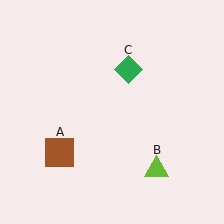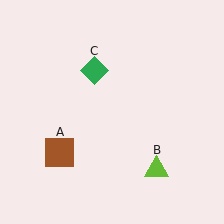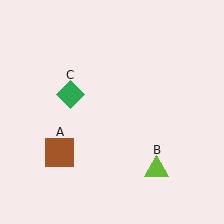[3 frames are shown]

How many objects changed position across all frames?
1 object changed position: green diamond (object C).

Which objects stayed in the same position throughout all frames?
Brown square (object A) and lime triangle (object B) remained stationary.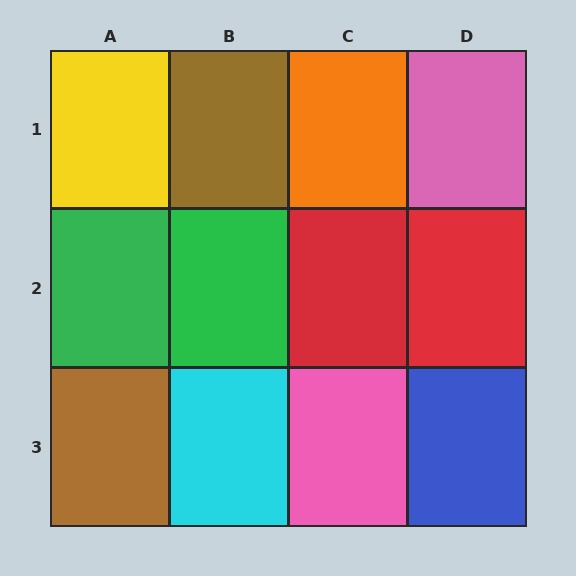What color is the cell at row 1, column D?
Pink.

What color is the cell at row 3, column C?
Pink.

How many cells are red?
2 cells are red.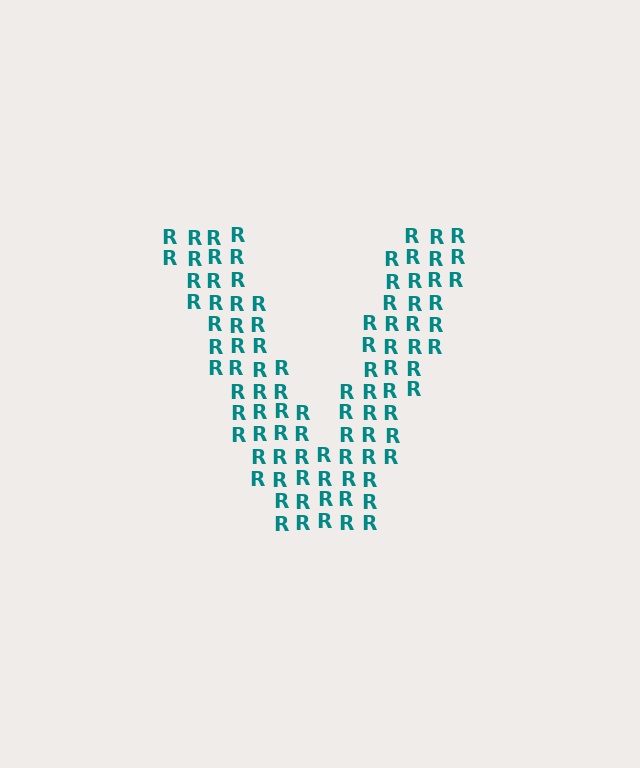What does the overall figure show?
The overall figure shows the letter V.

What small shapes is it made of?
It is made of small letter R's.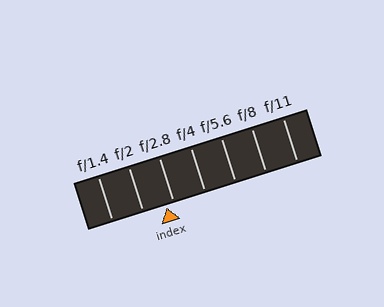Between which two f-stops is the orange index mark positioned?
The index mark is between f/2 and f/2.8.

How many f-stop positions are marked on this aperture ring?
There are 7 f-stop positions marked.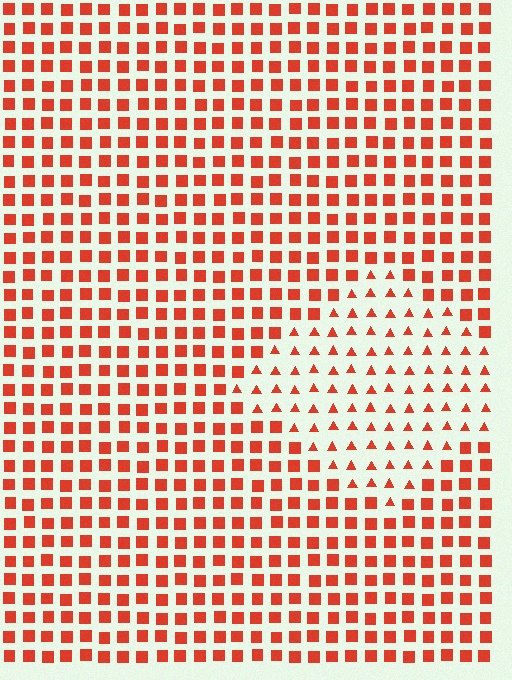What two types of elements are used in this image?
The image uses triangles inside the diamond region and squares outside it.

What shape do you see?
I see a diamond.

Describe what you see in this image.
The image is filled with small red elements arranged in a uniform grid. A diamond-shaped region contains triangles, while the surrounding area contains squares. The boundary is defined purely by the change in element shape.